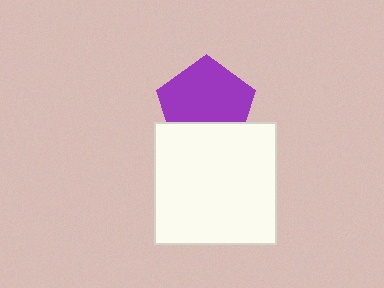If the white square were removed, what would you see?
You would see the complete purple pentagon.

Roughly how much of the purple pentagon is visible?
Most of it is visible (roughly 70%).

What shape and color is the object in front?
The object in front is a white square.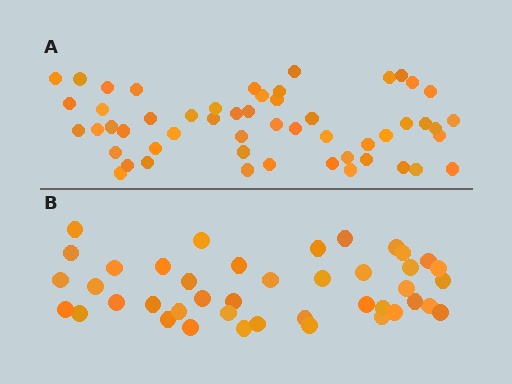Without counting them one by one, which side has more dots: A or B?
Region A (the top region) has more dots.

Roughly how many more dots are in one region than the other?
Region A has roughly 12 or so more dots than region B.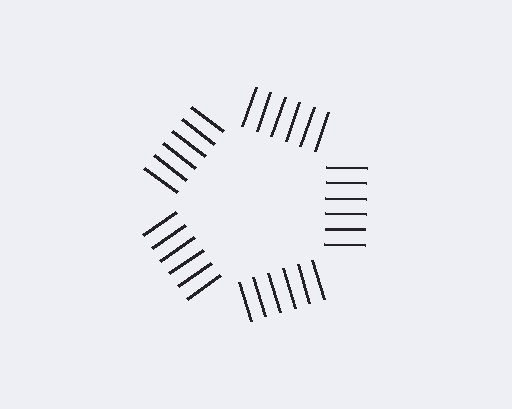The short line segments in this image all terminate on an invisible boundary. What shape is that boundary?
An illusory pentagon — the line segments terminate on its edges but no continuous stroke is drawn.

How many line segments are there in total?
30 — 6 along each of the 5 edges.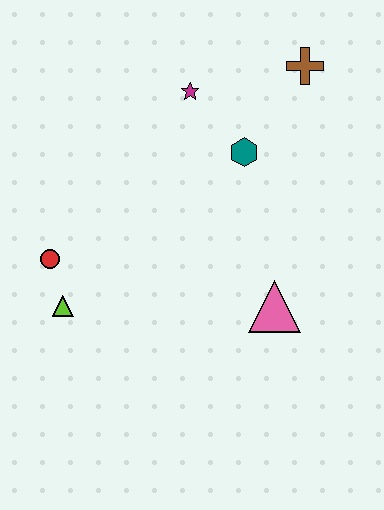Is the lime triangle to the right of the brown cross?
No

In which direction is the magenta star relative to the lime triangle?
The magenta star is above the lime triangle.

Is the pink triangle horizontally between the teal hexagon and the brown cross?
Yes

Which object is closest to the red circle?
The lime triangle is closest to the red circle.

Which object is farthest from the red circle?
The brown cross is farthest from the red circle.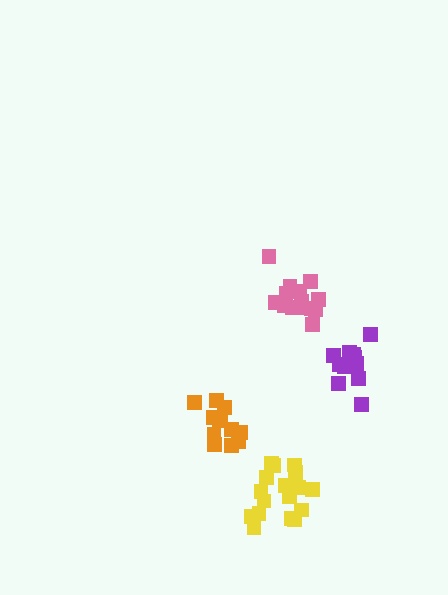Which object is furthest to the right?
The purple cluster is rightmost.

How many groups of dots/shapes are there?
There are 4 groups.